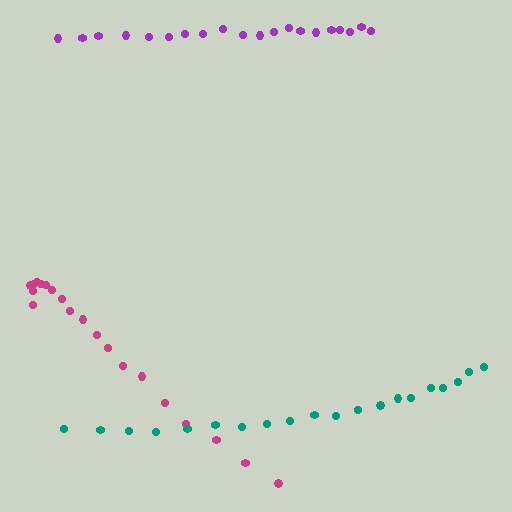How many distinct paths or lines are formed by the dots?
There are 3 distinct paths.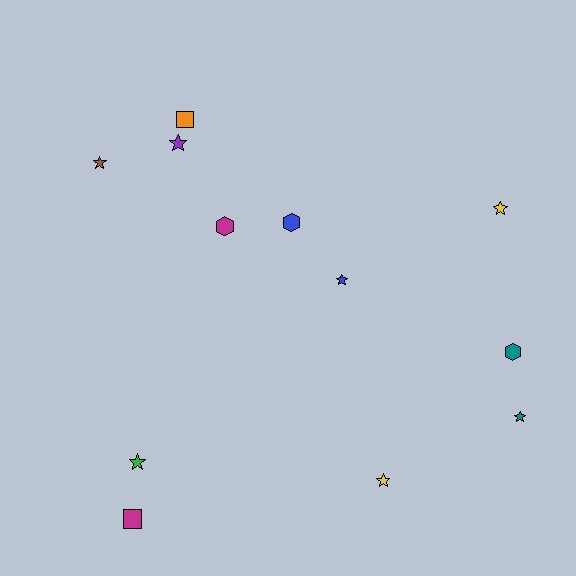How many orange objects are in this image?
There is 1 orange object.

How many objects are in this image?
There are 12 objects.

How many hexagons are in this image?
There are 3 hexagons.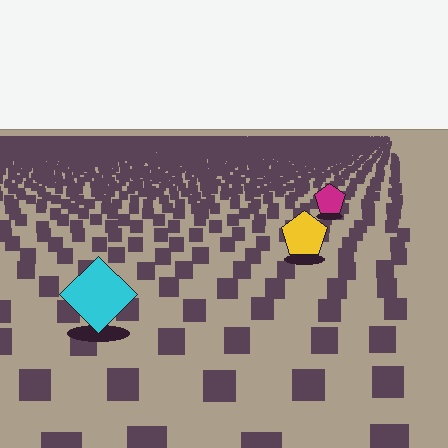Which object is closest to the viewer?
The cyan diamond is closest. The texture marks near it are larger and more spread out.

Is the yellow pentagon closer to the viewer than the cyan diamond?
No. The cyan diamond is closer — you can tell from the texture gradient: the ground texture is coarser near it.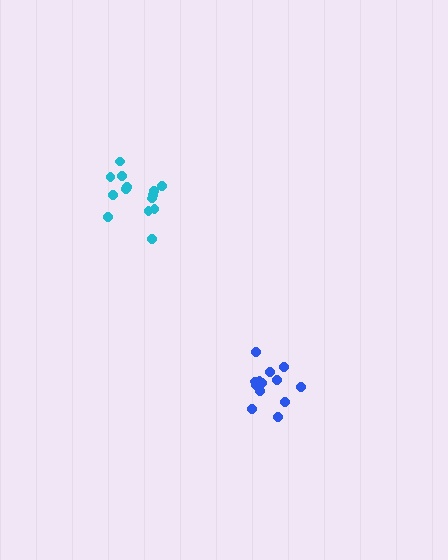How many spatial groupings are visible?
There are 2 spatial groupings.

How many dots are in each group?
Group 1: 13 dots, Group 2: 14 dots (27 total).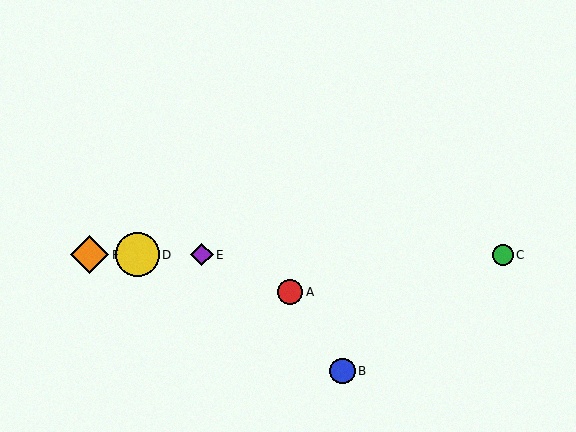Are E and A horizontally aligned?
No, E is at y≈255 and A is at y≈292.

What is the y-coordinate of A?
Object A is at y≈292.